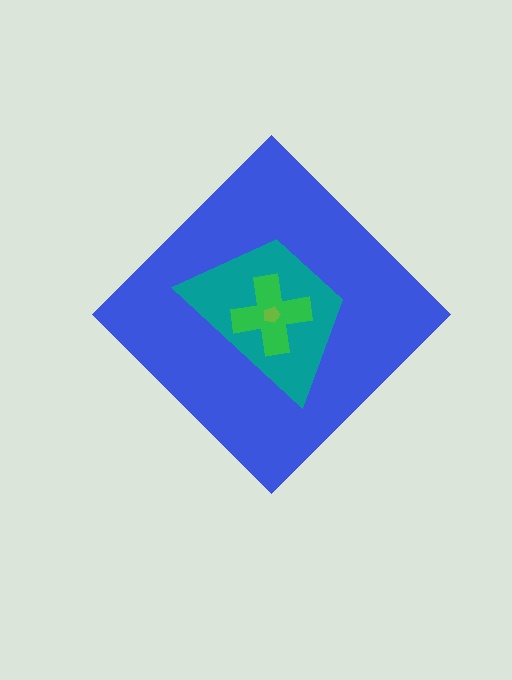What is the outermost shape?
The blue diamond.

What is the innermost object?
The lime pentagon.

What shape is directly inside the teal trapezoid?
The green cross.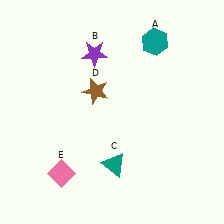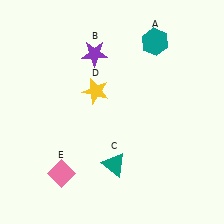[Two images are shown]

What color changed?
The star (D) changed from brown in Image 1 to yellow in Image 2.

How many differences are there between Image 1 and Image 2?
There is 1 difference between the two images.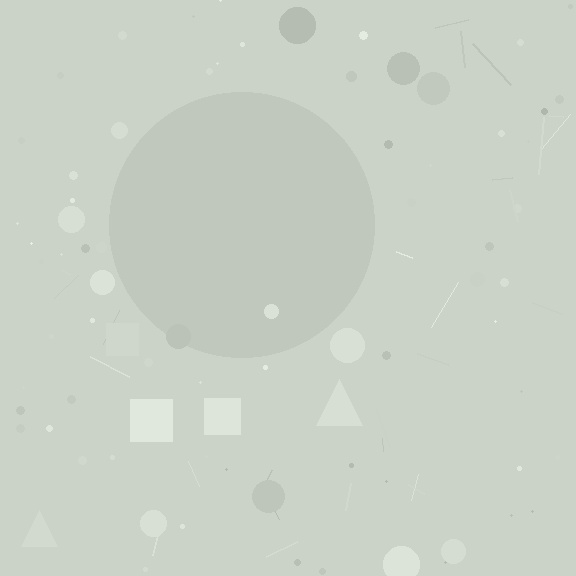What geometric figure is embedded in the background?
A circle is embedded in the background.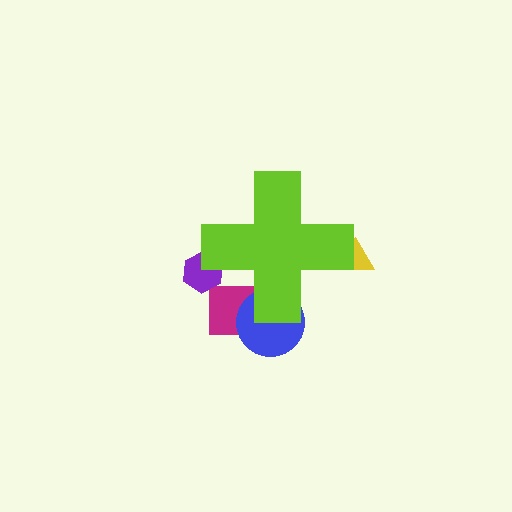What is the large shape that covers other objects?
A lime cross.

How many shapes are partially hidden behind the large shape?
4 shapes are partially hidden.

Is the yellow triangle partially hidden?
Yes, the yellow triangle is partially hidden behind the lime cross.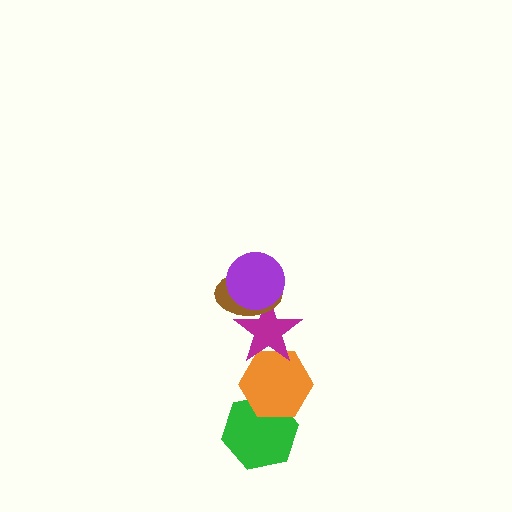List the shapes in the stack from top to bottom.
From top to bottom: the purple circle, the brown ellipse, the magenta star, the orange hexagon, the green hexagon.